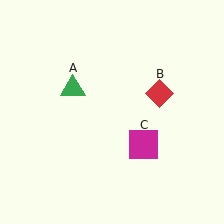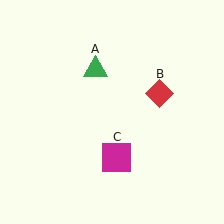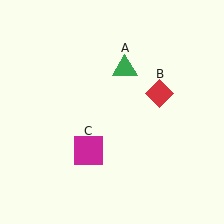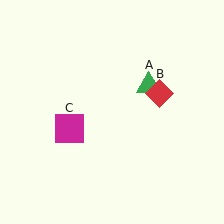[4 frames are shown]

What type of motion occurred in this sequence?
The green triangle (object A), magenta square (object C) rotated clockwise around the center of the scene.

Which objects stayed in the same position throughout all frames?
Red diamond (object B) remained stationary.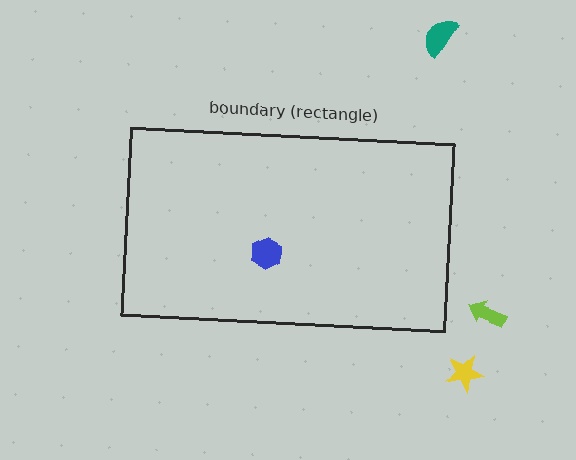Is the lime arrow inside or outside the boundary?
Outside.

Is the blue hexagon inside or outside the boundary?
Inside.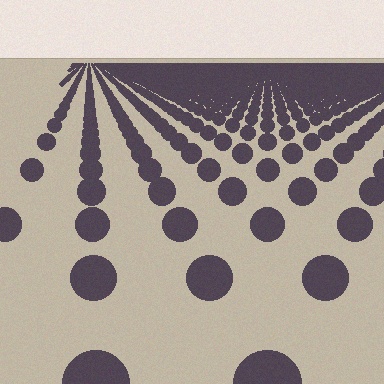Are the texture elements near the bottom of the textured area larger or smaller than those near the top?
Larger. Near the bottom, elements are closer to the viewer and appear at a bigger on-screen size.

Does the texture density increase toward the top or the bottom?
Density increases toward the top.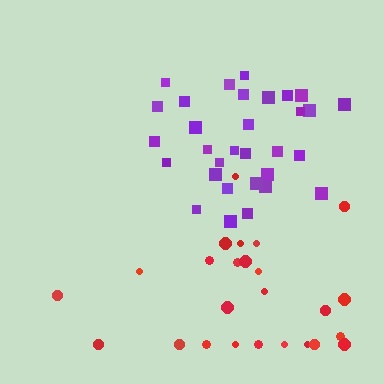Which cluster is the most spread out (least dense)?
Red.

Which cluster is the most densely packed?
Purple.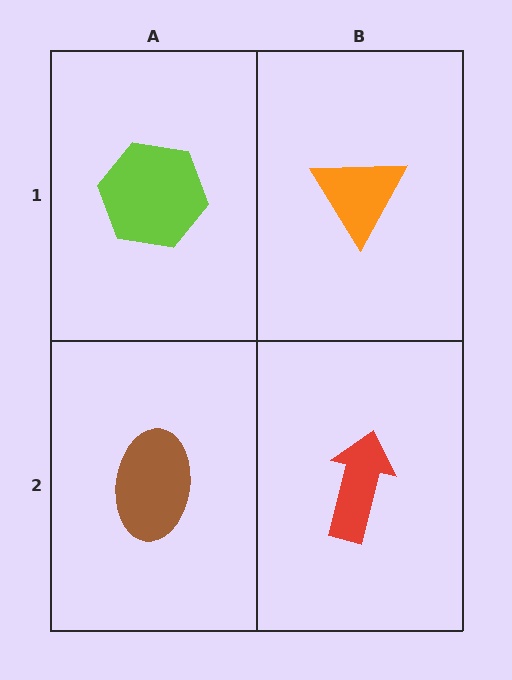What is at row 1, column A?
A lime hexagon.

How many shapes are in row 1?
2 shapes.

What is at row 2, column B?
A red arrow.